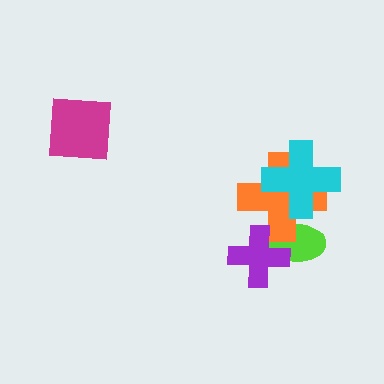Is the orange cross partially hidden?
Yes, it is partially covered by another shape.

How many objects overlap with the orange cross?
3 objects overlap with the orange cross.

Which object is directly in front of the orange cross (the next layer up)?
The purple cross is directly in front of the orange cross.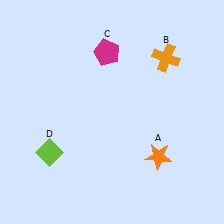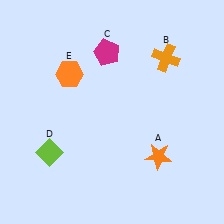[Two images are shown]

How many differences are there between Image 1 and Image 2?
There is 1 difference between the two images.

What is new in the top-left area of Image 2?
An orange hexagon (E) was added in the top-left area of Image 2.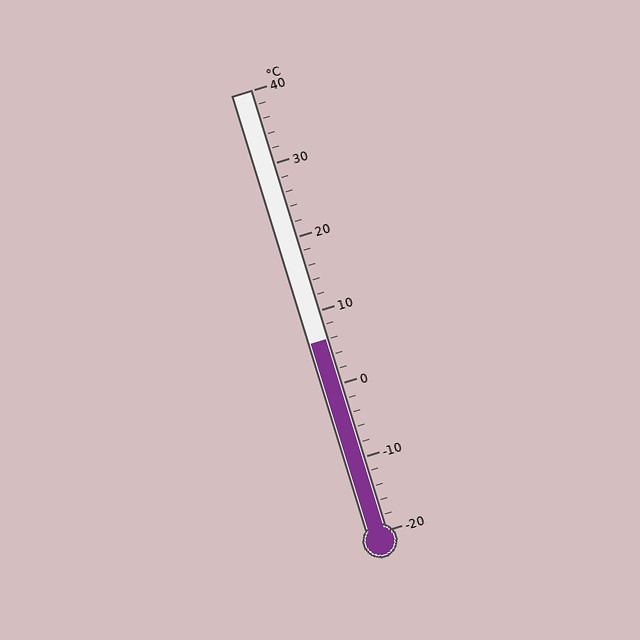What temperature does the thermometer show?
The thermometer shows approximately 6°C.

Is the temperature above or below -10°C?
The temperature is above -10°C.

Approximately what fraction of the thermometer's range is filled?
The thermometer is filled to approximately 45% of its range.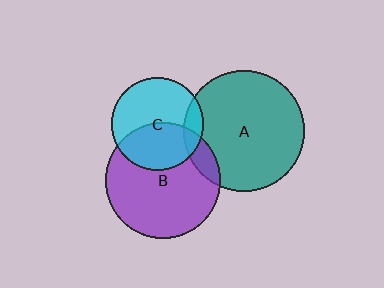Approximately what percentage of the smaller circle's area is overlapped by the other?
Approximately 10%.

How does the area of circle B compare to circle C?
Approximately 1.5 times.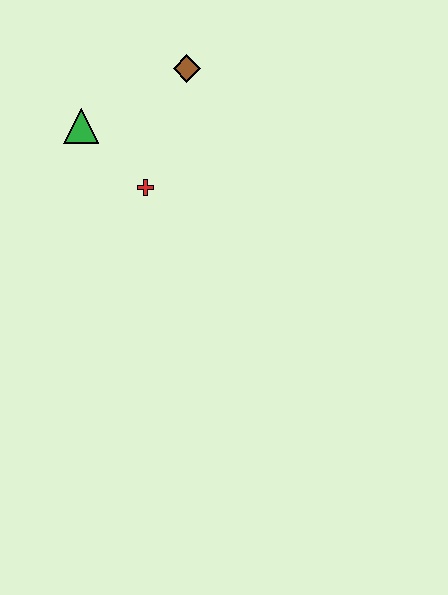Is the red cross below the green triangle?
Yes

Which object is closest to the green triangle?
The red cross is closest to the green triangle.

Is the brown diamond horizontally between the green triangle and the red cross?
No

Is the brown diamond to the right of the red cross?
Yes